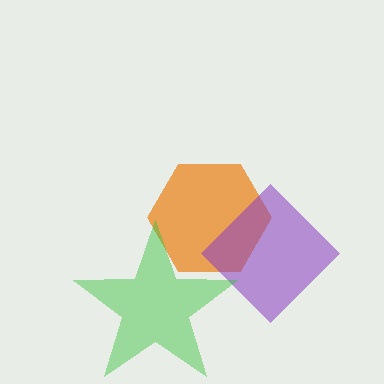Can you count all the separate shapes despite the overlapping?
Yes, there are 3 separate shapes.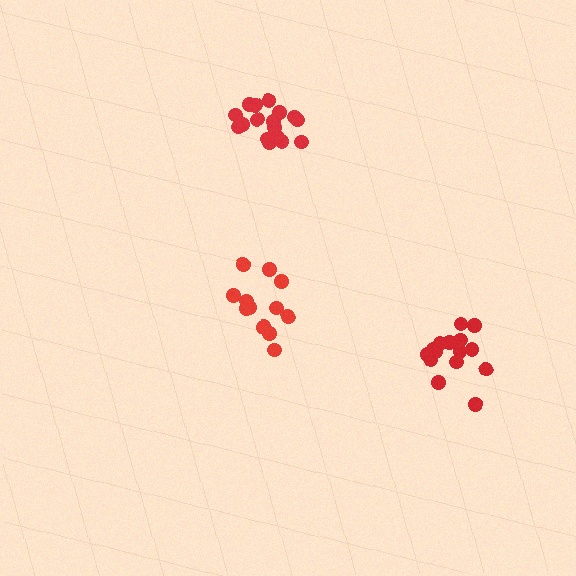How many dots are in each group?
Group 1: 17 dots, Group 2: 12 dots, Group 3: 15 dots (44 total).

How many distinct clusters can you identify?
There are 3 distinct clusters.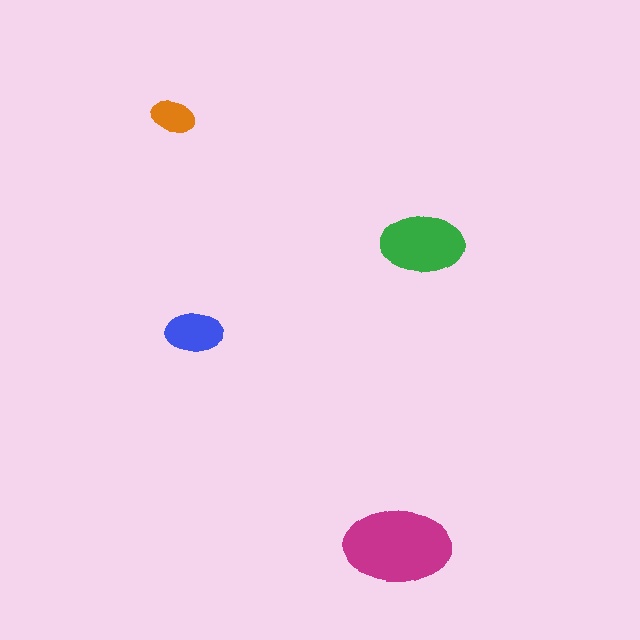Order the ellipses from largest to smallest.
the magenta one, the green one, the blue one, the orange one.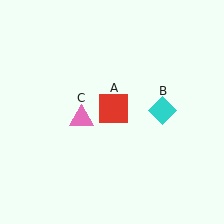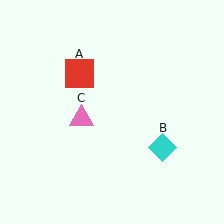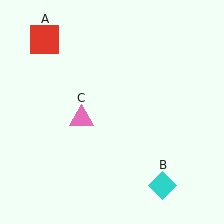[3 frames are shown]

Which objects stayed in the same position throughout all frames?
Pink triangle (object C) remained stationary.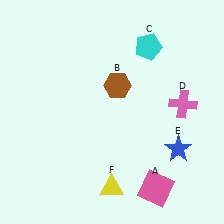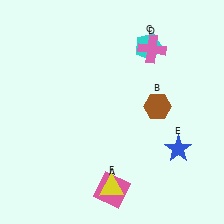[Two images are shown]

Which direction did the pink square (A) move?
The pink square (A) moved left.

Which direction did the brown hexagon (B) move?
The brown hexagon (B) moved right.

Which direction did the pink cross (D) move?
The pink cross (D) moved up.